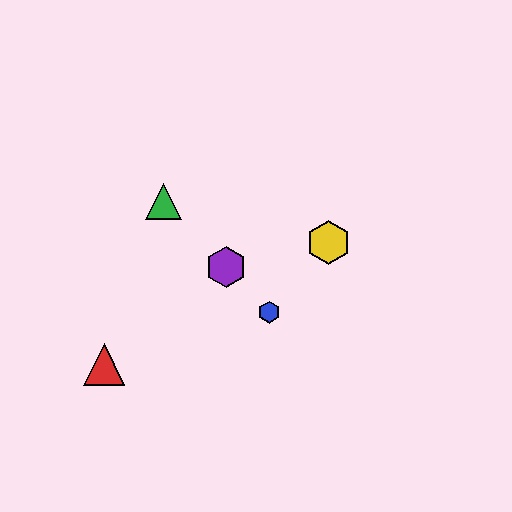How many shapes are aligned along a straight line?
3 shapes (the blue hexagon, the green triangle, the purple hexagon) are aligned along a straight line.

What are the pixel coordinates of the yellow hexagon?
The yellow hexagon is at (329, 243).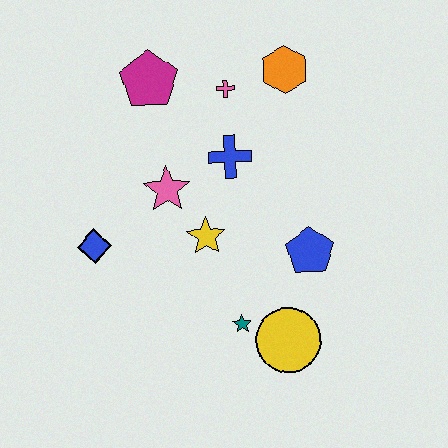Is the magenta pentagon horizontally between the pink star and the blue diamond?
Yes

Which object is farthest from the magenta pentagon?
The yellow circle is farthest from the magenta pentagon.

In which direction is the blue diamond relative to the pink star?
The blue diamond is to the left of the pink star.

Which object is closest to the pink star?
The yellow star is closest to the pink star.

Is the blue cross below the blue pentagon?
No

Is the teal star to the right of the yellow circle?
No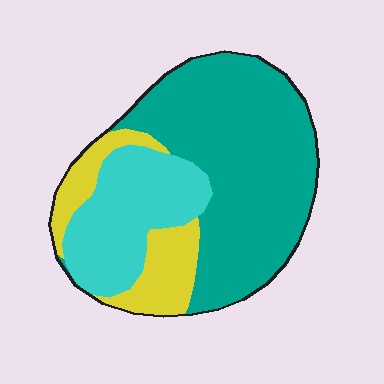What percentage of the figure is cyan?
Cyan covers roughly 25% of the figure.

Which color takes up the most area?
Teal, at roughly 55%.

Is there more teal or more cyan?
Teal.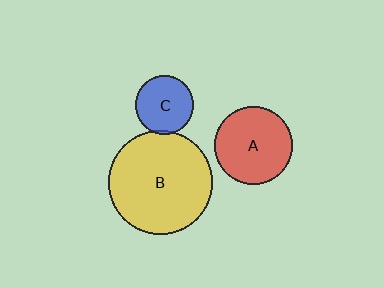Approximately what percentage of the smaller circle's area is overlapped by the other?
Approximately 5%.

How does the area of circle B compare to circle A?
Approximately 1.8 times.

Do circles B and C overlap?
Yes.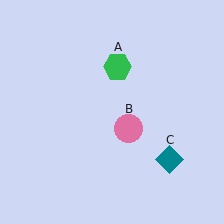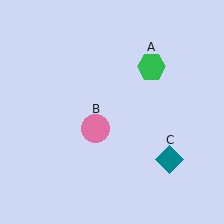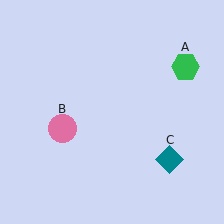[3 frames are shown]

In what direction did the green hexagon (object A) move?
The green hexagon (object A) moved right.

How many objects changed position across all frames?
2 objects changed position: green hexagon (object A), pink circle (object B).